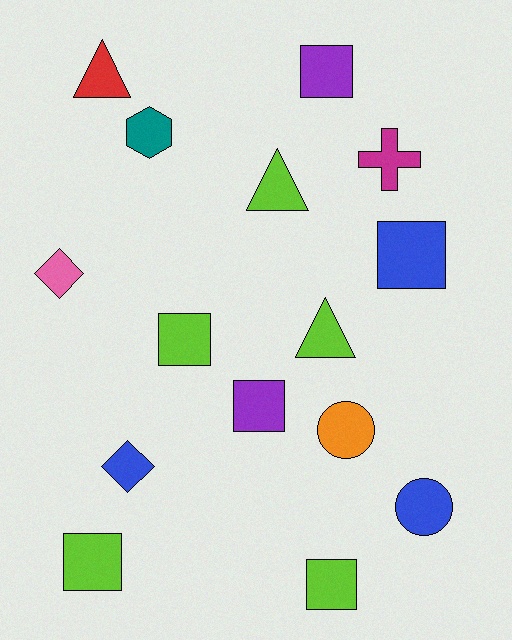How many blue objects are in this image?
There are 3 blue objects.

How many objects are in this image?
There are 15 objects.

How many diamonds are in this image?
There are 2 diamonds.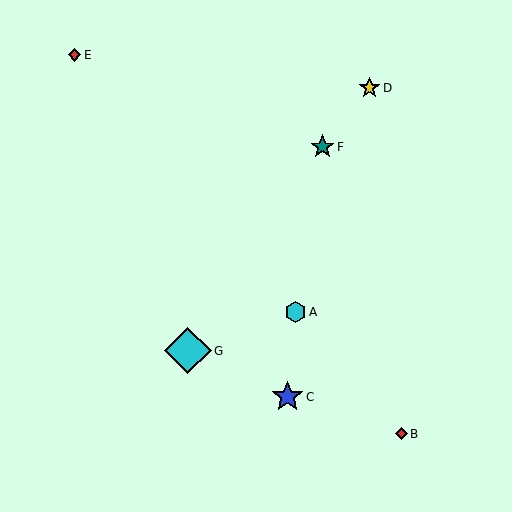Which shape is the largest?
The cyan diamond (labeled G) is the largest.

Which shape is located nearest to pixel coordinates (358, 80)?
The yellow star (labeled D) at (370, 88) is nearest to that location.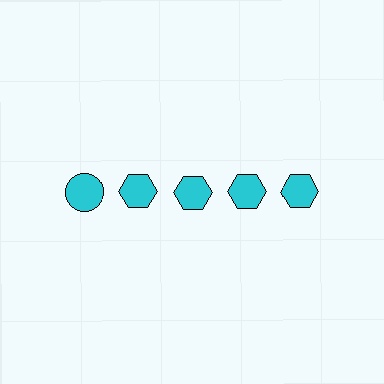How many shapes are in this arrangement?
There are 5 shapes arranged in a grid pattern.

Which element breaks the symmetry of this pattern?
The cyan circle in the top row, leftmost column breaks the symmetry. All other shapes are cyan hexagons.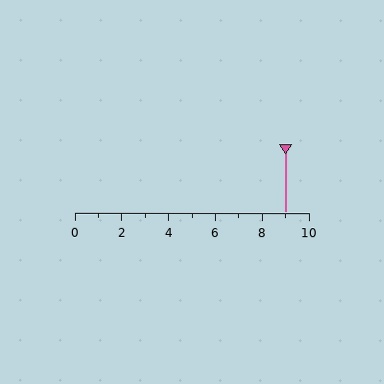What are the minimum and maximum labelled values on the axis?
The axis runs from 0 to 10.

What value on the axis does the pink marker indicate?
The marker indicates approximately 9.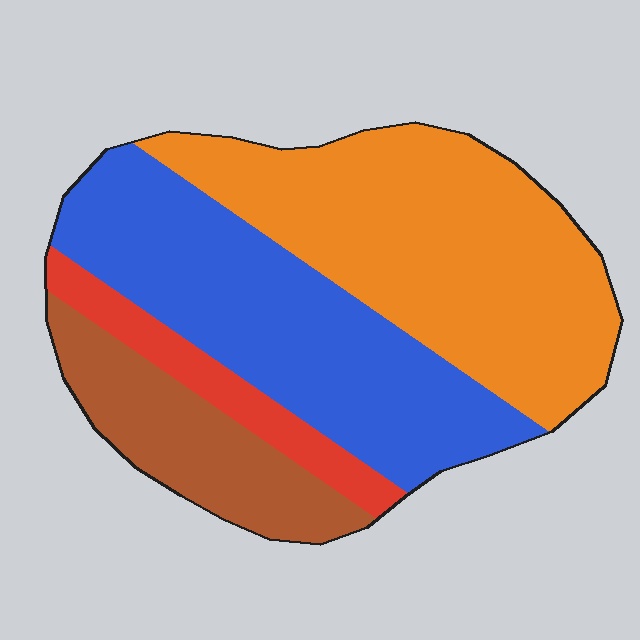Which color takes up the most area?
Orange, at roughly 40%.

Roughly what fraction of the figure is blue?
Blue covers roughly 35% of the figure.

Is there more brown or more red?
Brown.